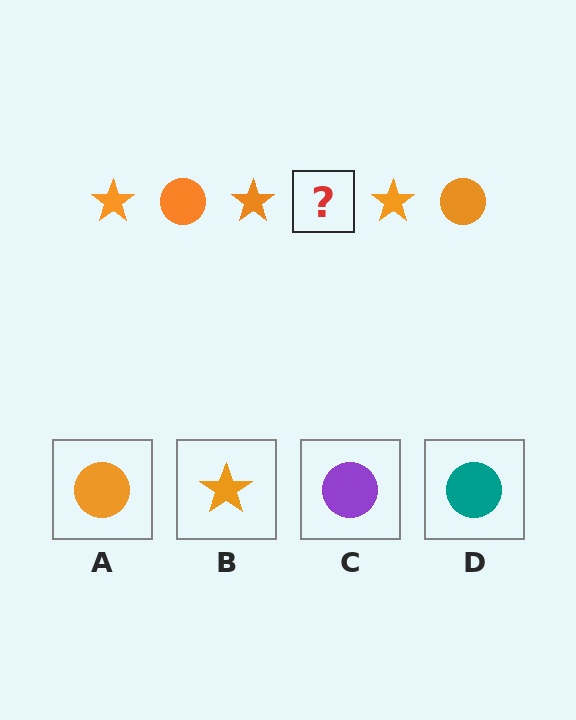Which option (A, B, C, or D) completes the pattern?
A.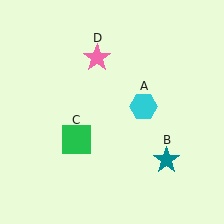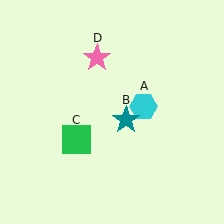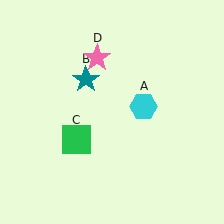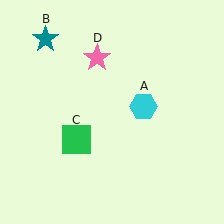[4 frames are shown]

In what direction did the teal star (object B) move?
The teal star (object B) moved up and to the left.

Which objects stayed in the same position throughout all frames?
Cyan hexagon (object A) and green square (object C) and pink star (object D) remained stationary.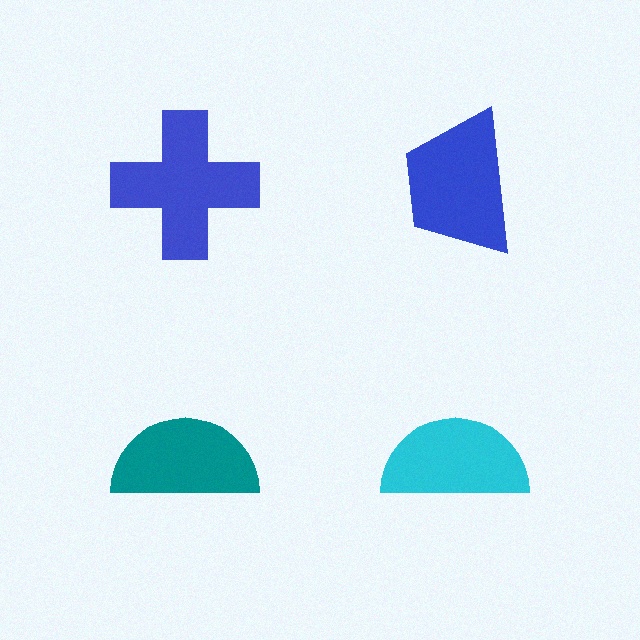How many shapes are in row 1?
2 shapes.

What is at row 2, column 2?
A cyan semicircle.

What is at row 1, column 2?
A blue trapezoid.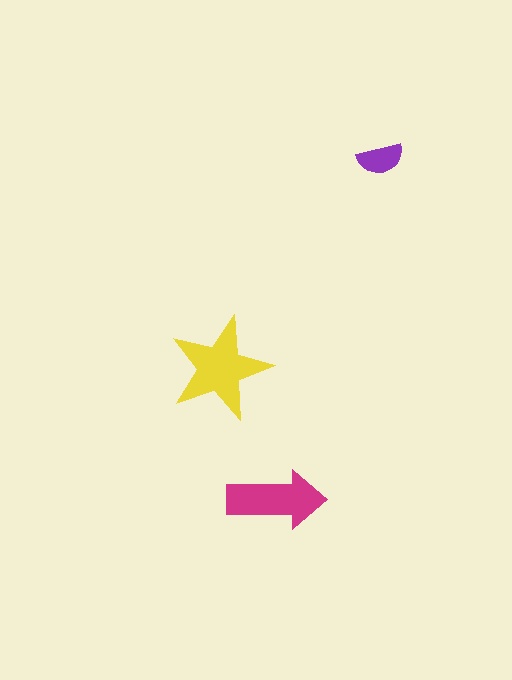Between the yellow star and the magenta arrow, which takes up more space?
The yellow star.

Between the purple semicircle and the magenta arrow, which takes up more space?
The magenta arrow.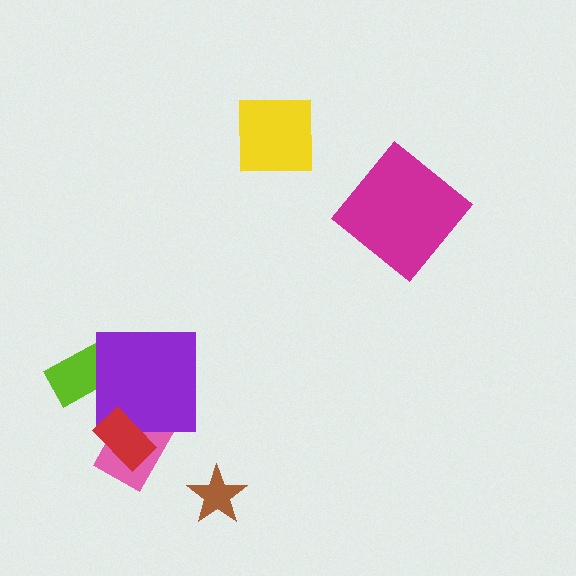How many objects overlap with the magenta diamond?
0 objects overlap with the magenta diamond.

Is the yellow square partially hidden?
No, no other shape covers it.